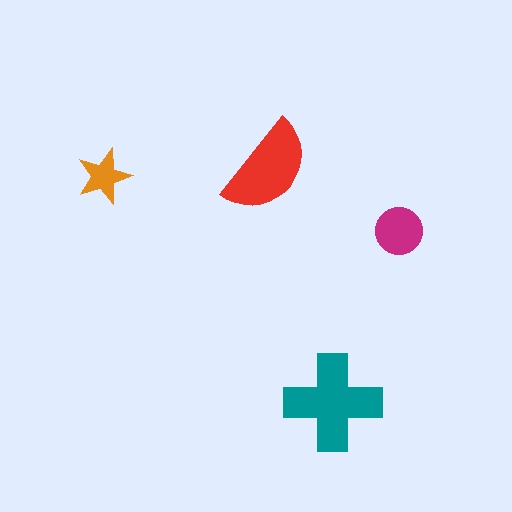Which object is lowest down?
The teal cross is bottommost.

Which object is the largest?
The teal cross.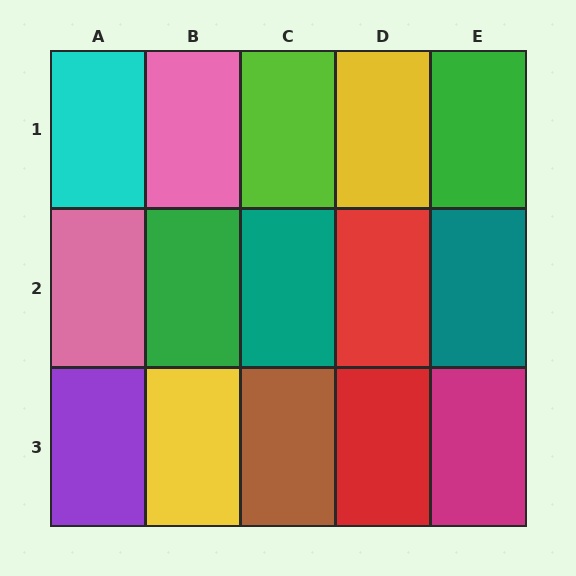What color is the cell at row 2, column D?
Red.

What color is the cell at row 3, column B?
Yellow.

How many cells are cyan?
1 cell is cyan.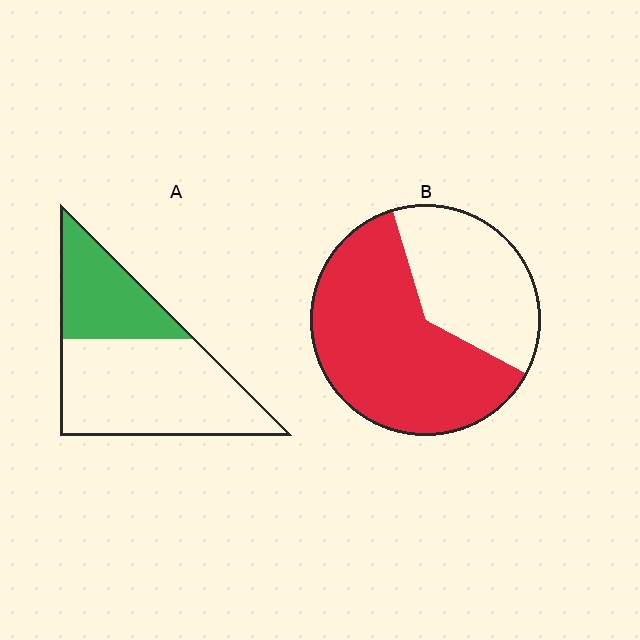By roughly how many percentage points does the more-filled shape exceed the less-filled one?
By roughly 30 percentage points (B over A).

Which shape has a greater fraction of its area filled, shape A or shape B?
Shape B.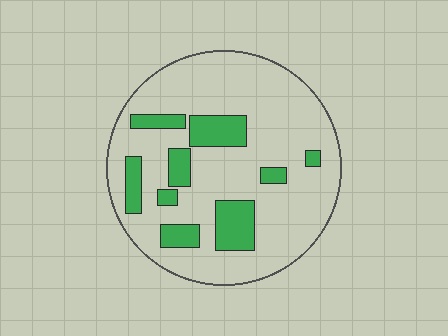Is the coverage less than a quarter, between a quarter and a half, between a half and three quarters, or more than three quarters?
Less than a quarter.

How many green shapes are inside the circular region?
9.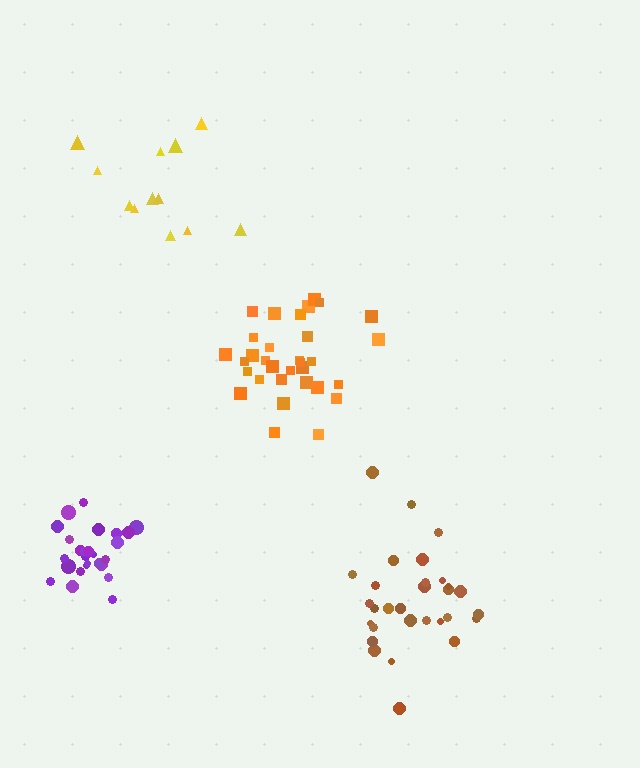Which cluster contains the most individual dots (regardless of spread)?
Orange (33).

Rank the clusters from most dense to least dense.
purple, brown, orange, yellow.